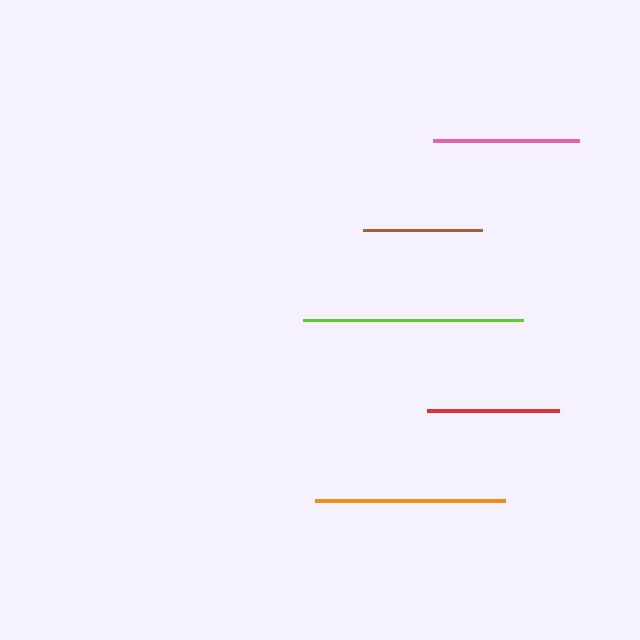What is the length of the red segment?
The red segment is approximately 132 pixels long.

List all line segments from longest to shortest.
From longest to shortest: lime, orange, pink, red, brown.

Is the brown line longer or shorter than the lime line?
The lime line is longer than the brown line.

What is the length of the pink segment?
The pink segment is approximately 147 pixels long.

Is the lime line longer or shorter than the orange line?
The lime line is longer than the orange line.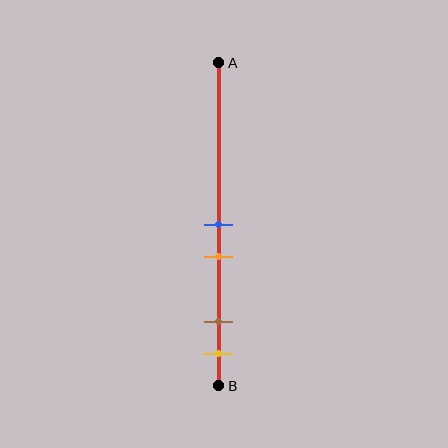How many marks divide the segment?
There are 4 marks dividing the segment.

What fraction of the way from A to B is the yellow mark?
The yellow mark is approximately 90% (0.9) of the way from A to B.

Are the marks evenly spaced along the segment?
No, the marks are not evenly spaced.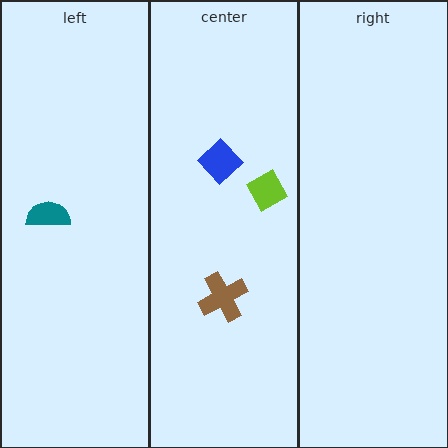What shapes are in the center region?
The blue diamond, the lime diamond, the brown cross.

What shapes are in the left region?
The teal semicircle.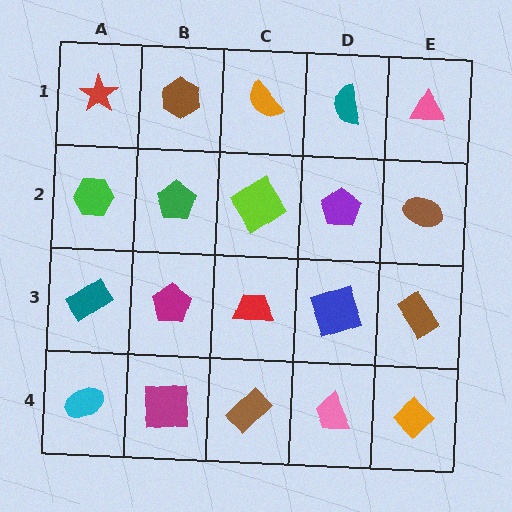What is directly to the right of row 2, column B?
A lime diamond.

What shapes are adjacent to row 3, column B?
A green pentagon (row 2, column B), a magenta square (row 4, column B), a teal rectangle (row 3, column A), a red trapezoid (row 3, column C).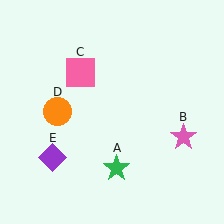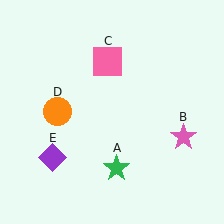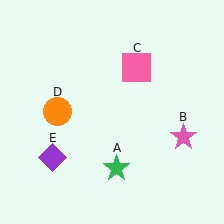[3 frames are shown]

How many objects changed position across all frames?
1 object changed position: pink square (object C).